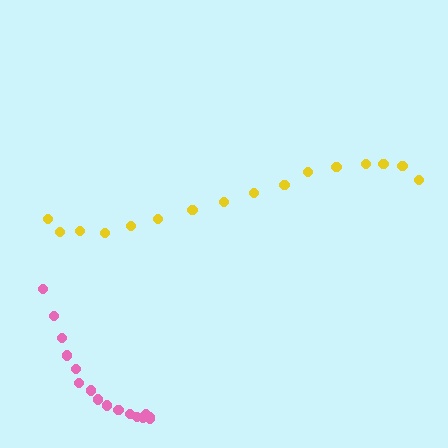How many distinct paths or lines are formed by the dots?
There are 2 distinct paths.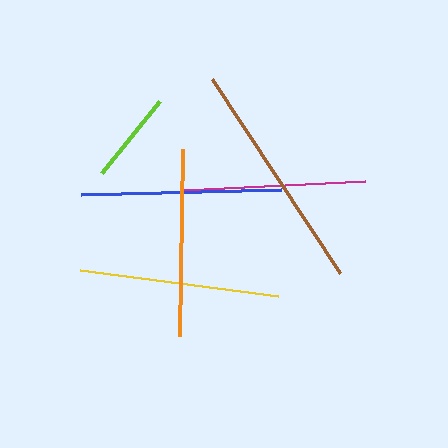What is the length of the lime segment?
The lime segment is approximately 92 pixels long.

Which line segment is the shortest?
The lime line is the shortest at approximately 92 pixels.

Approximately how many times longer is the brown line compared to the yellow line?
The brown line is approximately 1.2 times the length of the yellow line.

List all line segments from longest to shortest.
From longest to shortest: brown, blue, yellow, orange, magenta, lime.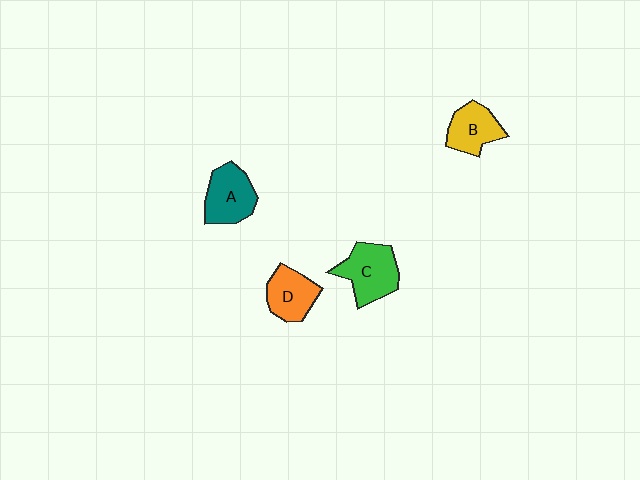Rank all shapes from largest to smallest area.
From largest to smallest: C (green), A (teal), D (orange), B (yellow).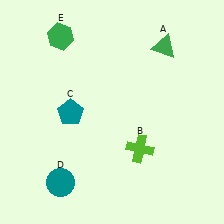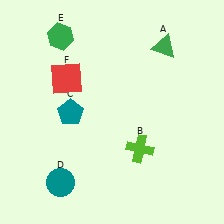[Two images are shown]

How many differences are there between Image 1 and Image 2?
There is 1 difference between the two images.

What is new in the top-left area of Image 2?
A red square (F) was added in the top-left area of Image 2.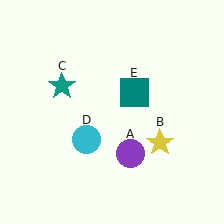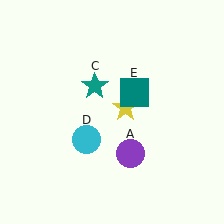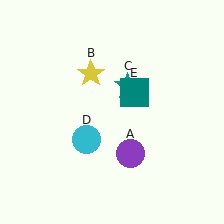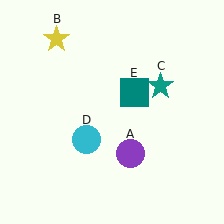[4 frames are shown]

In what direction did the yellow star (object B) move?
The yellow star (object B) moved up and to the left.